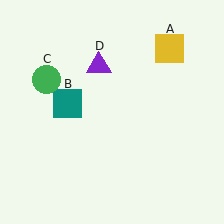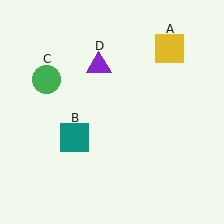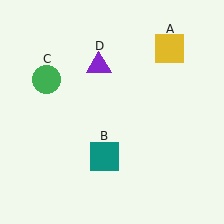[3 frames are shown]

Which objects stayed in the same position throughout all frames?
Yellow square (object A) and green circle (object C) and purple triangle (object D) remained stationary.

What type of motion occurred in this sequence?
The teal square (object B) rotated counterclockwise around the center of the scene.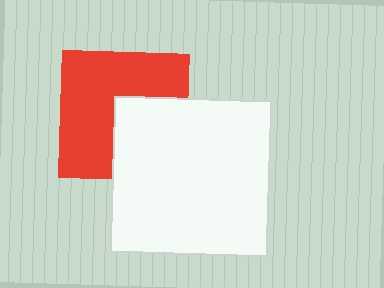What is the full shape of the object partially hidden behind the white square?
The partially hidden object is a red square.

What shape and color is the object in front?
The object in front is a white square.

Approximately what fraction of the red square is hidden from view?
Roughly 38% of the red square is hidden behind the white square.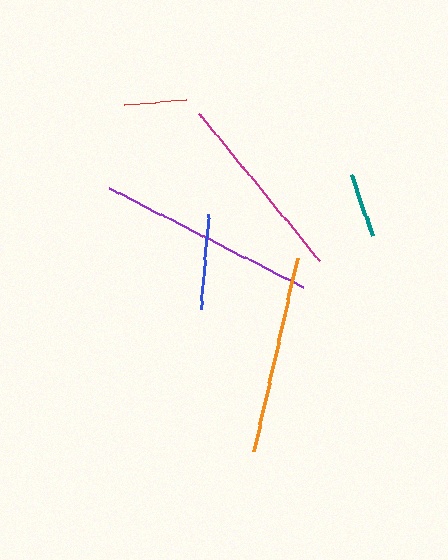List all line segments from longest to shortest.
From longest to shortest: purple, orange, magenta, blue, teal, red.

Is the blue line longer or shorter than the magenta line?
The magenta line is longer than the blue line.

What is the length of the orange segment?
The orange segment is approximately 197 pixels long.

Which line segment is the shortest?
The red line is the shortest at approximately 62 pixels.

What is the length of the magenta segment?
The magenta segment is approximately 191 pixels long.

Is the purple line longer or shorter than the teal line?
The purple line is longer than the teal line.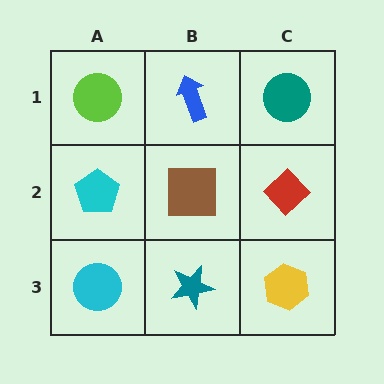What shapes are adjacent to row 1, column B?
A brown square (row 2, column B), a lime circle (row 1, column A), a teal circle (row 1, column C).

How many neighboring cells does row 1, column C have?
2.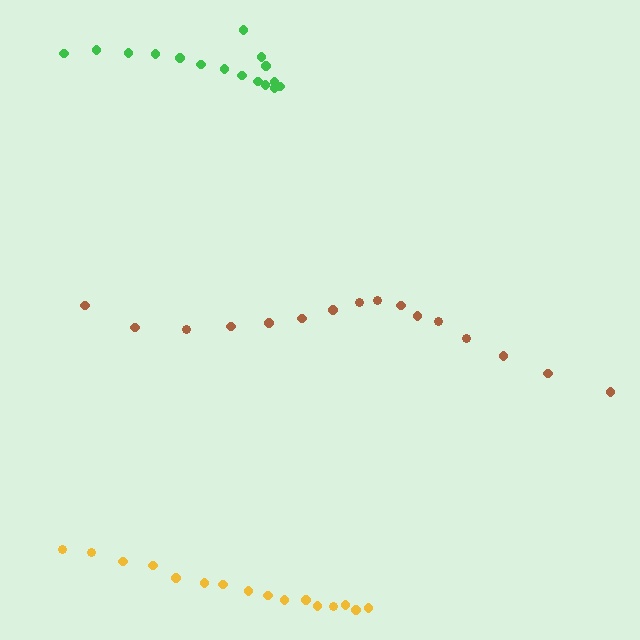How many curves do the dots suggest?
There are 3 distinct paths.